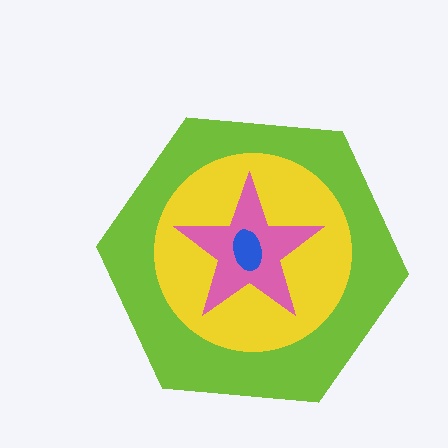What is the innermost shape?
The blue ellipse.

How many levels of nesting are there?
4.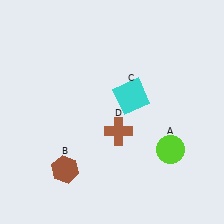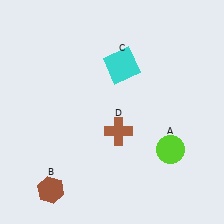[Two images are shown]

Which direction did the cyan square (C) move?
The cyan square (C) moved up.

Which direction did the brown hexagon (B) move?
The brown hexagon (B) moved down.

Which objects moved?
The objects that moved are: the brown hexagon (B), the cyan square (C).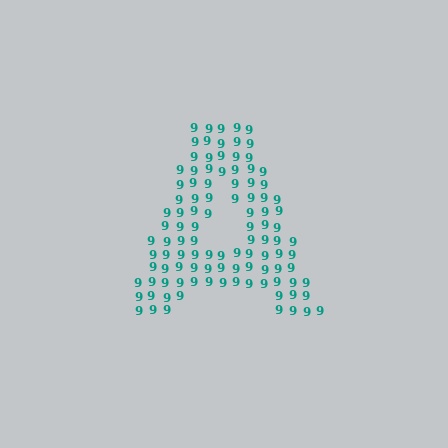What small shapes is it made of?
It is made of small digit 9's.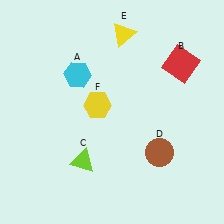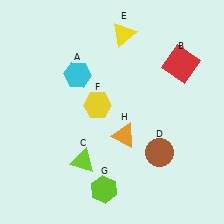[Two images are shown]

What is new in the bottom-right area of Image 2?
An orange triangle (H) was added in the bottom-right area of Image 2.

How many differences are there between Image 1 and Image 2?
There are 2 differences between the two images.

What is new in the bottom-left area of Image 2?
A lime hexagon (G) was added in the bottom-left area of Image 2.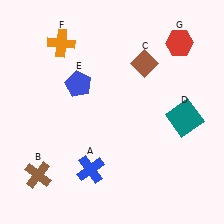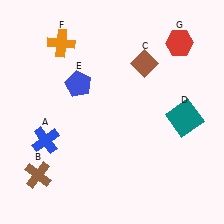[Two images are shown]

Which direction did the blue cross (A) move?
The blue cross (A) moved left.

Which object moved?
The blue cross (A) moved left.